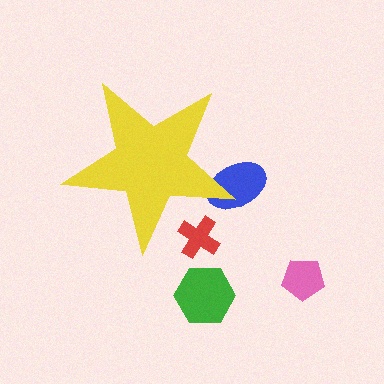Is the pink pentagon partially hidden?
No, the pink pentagon is fully visible.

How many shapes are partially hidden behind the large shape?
2 shapes are partially hidden.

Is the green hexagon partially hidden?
No, the green hexagon is fully visible.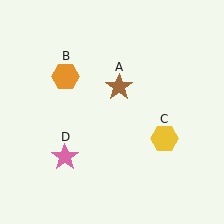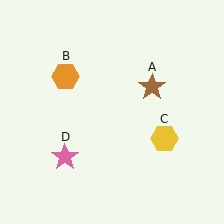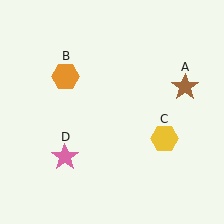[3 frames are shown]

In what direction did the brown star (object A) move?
The brown star (object A) moved right.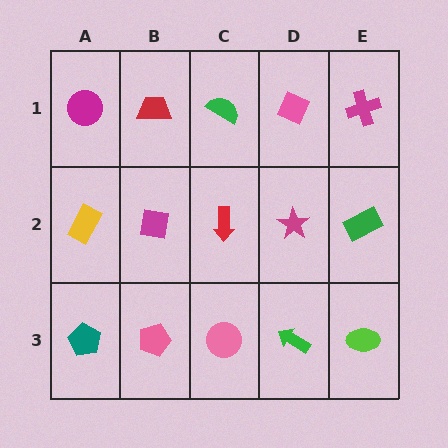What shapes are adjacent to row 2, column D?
A pink diamond (row 1, column D), a green arrow (row 3, column D), a red arrow (row 2, column C), a green rectangle (row 2, column E).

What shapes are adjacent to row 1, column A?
A yellow rectangle (row 2, column A), a red trapezoid (row 1, column B).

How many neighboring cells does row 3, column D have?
3.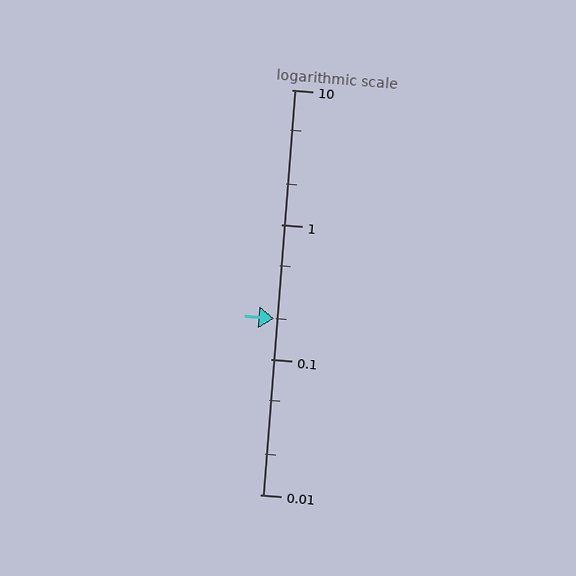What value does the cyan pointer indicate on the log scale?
The pointer indicates approximately 0.2.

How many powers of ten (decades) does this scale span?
The scale spans 3 decades, from 0.01 to 10.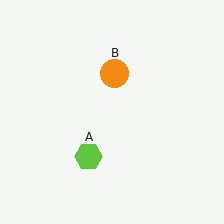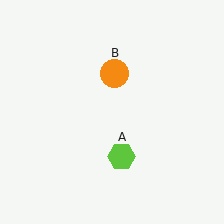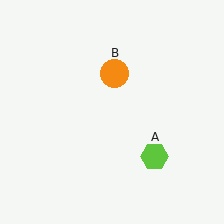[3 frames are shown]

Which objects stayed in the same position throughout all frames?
Orange circle (object B) remained stationary.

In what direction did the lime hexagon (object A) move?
The lime hexagon (object A) moved right.